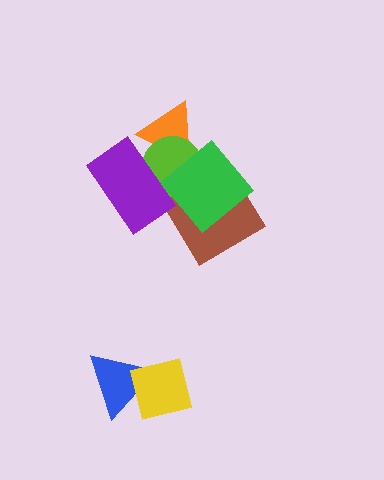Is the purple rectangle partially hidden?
No, no other shape covers it.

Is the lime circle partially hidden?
Yes, it is partially covered by another shape.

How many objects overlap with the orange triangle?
2 objects overlap with the orange triangle.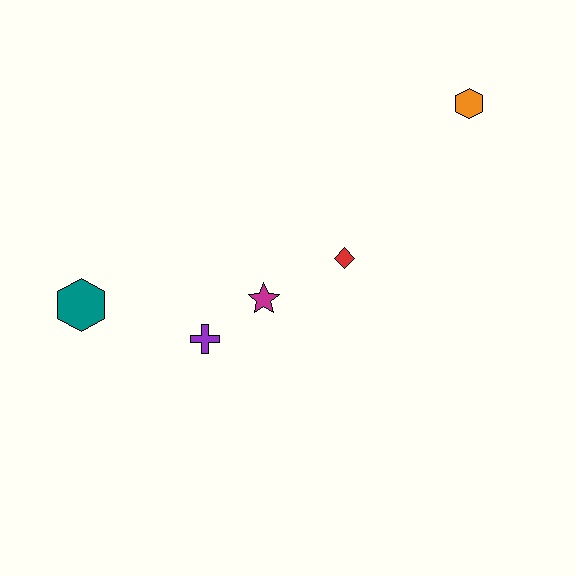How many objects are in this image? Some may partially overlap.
There are 5 objects.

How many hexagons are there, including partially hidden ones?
There are 2 hexagons.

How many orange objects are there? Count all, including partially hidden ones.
There is 1 orange object.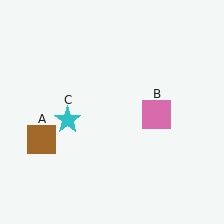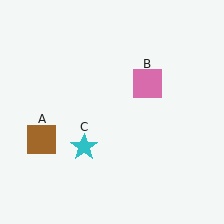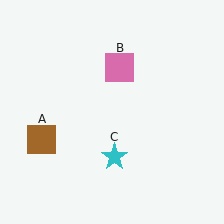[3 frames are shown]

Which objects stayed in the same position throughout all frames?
Brown square (object A) remained stationary.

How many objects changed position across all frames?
2 objects changed position: pink square (object B), cyan star (object C).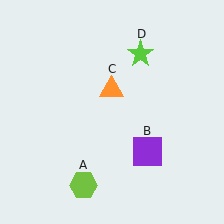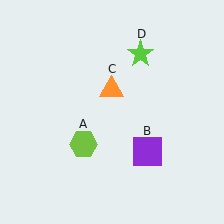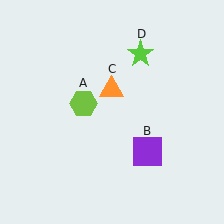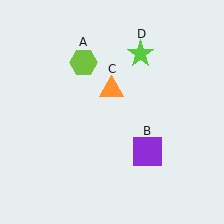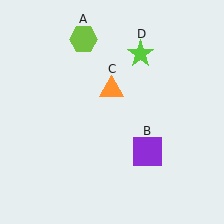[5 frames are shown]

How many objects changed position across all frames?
1 object changed position: lime hexagon (object A).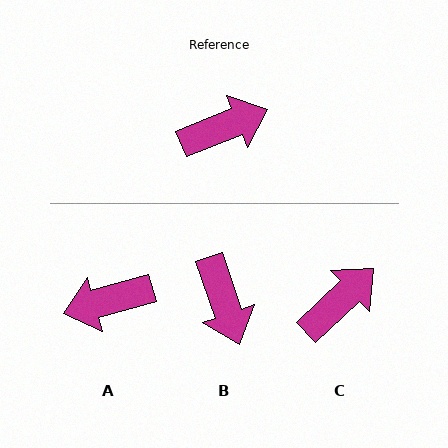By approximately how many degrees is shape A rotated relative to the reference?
Approximately 174 degrees counter-clockwise.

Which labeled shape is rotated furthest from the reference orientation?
A, about 174 degrees away.